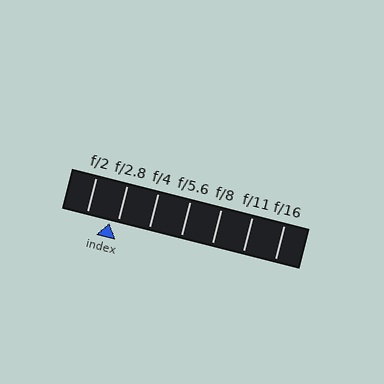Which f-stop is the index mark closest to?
The index mark is closest to f/2.8.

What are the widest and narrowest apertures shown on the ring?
The widest aperture shown is f/2 and the narrowest is f/16.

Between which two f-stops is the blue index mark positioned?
The index mark is between f/2 and f/2.8.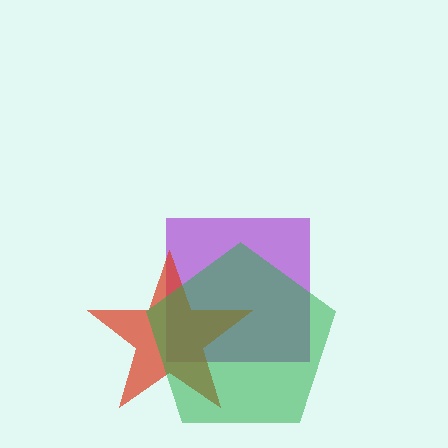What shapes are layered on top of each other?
The layered shapes are: a purple square, a red star, a green pentagon.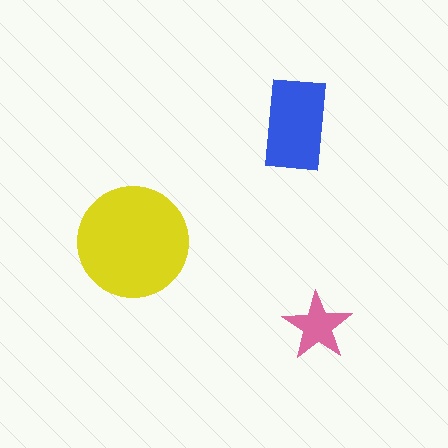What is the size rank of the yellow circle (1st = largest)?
1st.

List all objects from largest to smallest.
The yellow circle, the blue rectangle, the pink star.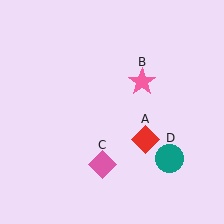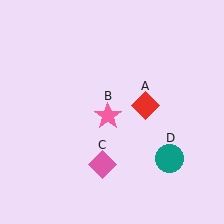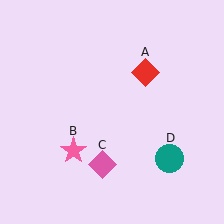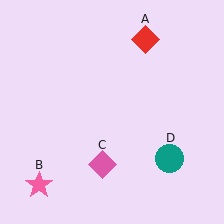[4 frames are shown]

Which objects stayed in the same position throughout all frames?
Pink diamond (object C) and teal circle (object D) remained stationary.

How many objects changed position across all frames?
2 objects changed position: red diamond (object A), pink star (object B).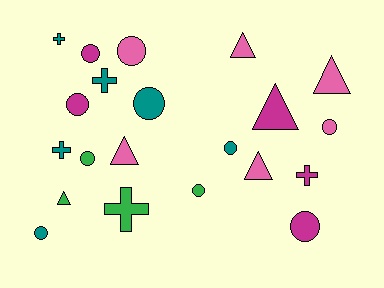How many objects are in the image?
There are 21 objects.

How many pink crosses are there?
There are no pink crosses.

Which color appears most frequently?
Pink, with 6 objects.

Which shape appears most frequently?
Circle, with 10 objects.